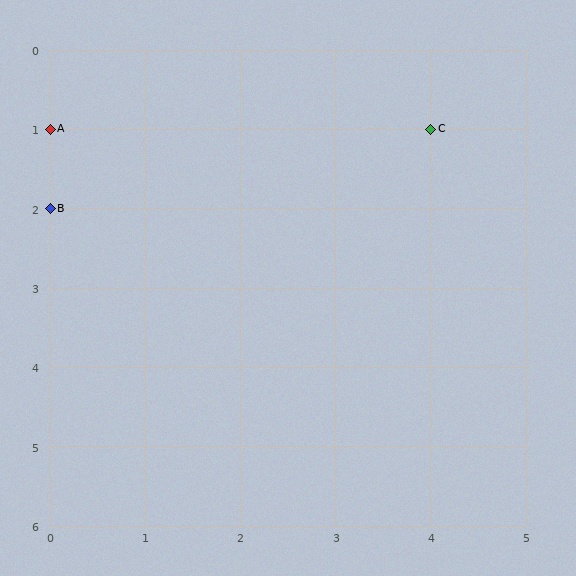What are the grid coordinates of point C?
Point C is at grid coordinates (4, 1).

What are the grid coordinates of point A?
Point A is at grid coordinates (0, 1).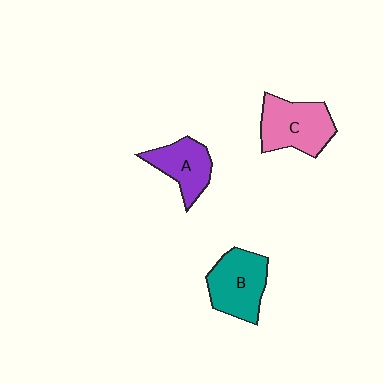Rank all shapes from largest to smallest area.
From largest to smallest: C (pink), B (teal), A (purple).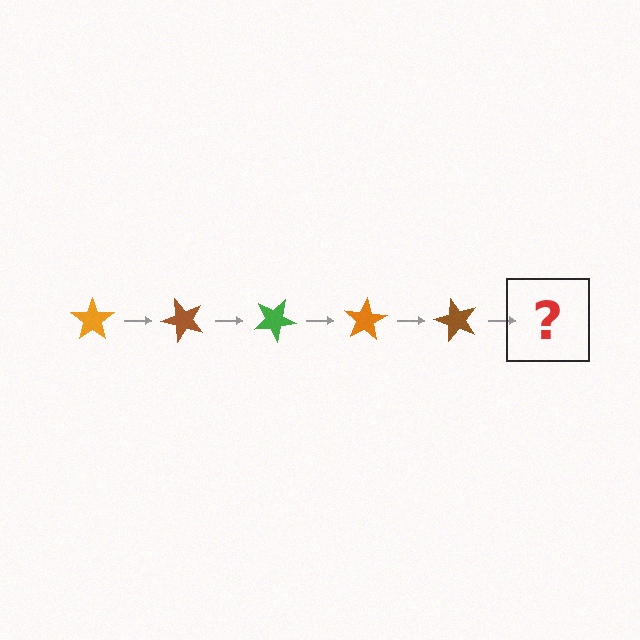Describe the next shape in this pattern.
It should be a green star, rotated 250 degrees from the start.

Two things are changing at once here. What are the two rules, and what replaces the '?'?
The two rules are that it rotates 50 degrees each step and the color cycles through orange, brown, and green. The '?' should be a green star, rotated 250 degrees from the start.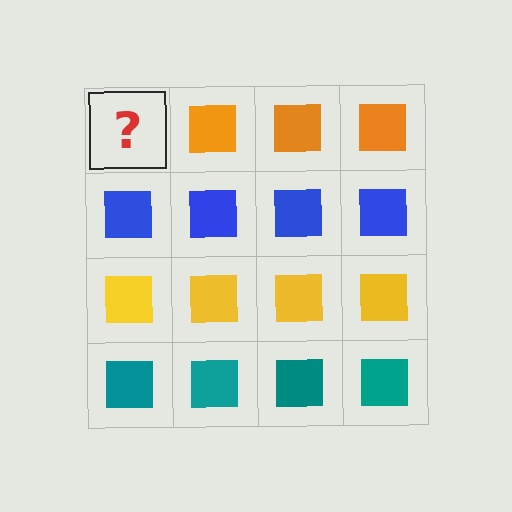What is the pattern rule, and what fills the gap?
The rule is that each row has a consistent color. The gap should be filled with an orange square.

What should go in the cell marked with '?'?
The missing cell should contain an orange square.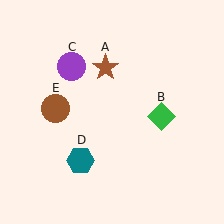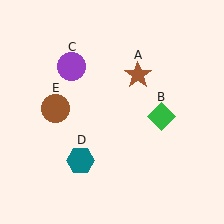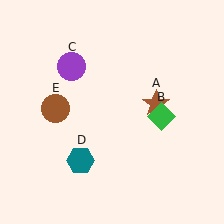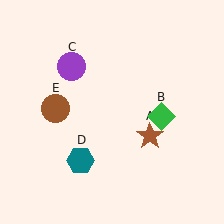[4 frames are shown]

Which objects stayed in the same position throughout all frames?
Green diamond (object B) and purple circle (object C) and teal hexagon (object D) and brown circle (object E) remained stationary.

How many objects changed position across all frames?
1 object changed position: brown star (object A).